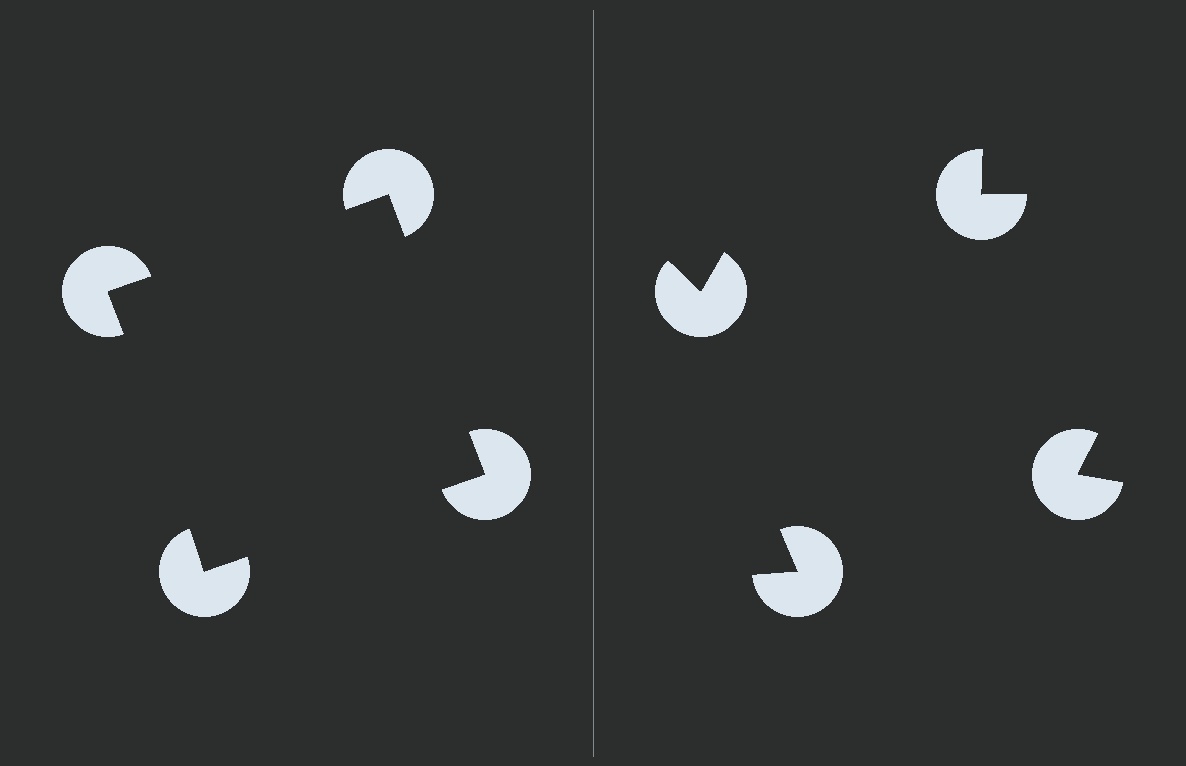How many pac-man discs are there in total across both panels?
8 — 4 on each side.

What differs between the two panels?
The pac-man discs are positioned identically on both sides; only the wedge orientations differ. On the left they align to a square; on the right they are misaligned.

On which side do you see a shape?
An illusory square appears on the left side. On the right side the wedge cuts are rotated, so no coherent shape forms.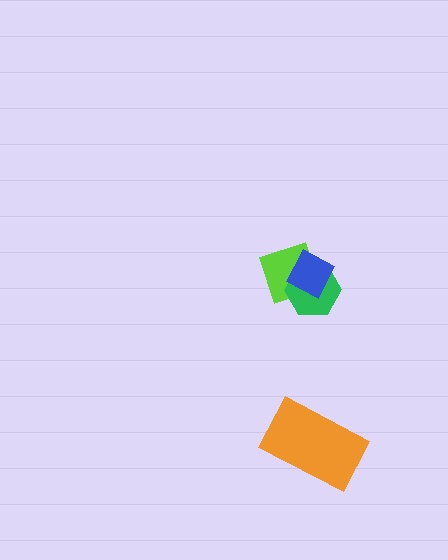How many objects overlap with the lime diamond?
2 objects overlap with the lime diamond.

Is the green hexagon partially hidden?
Yes, it is partially covered by another shape.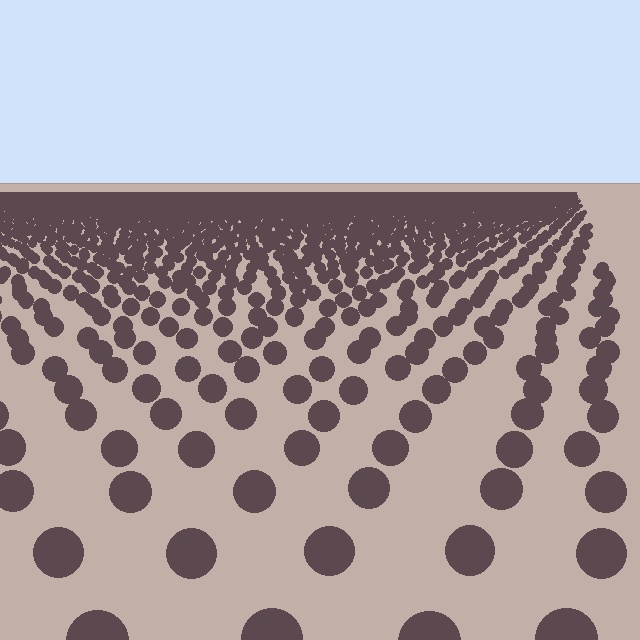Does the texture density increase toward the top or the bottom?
Density increases toward the top.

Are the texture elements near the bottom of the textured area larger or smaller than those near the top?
Larger. Near the bottom, elements are closer to the viewer and appear at a bigger on-screen size.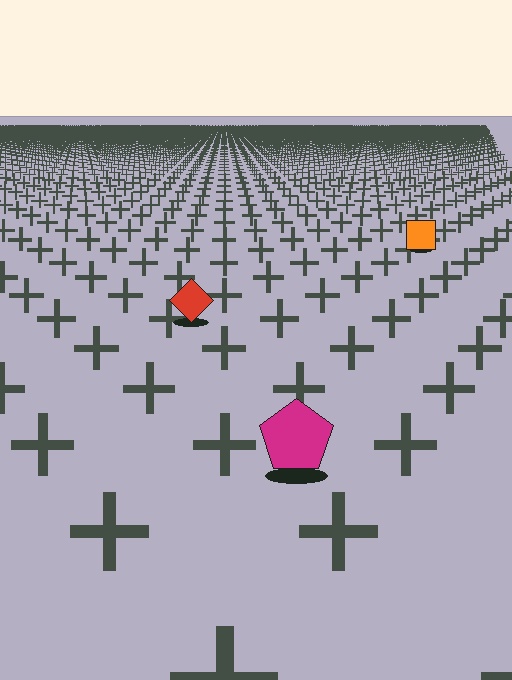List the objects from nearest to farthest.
From nearest to farthest: the magenta pentagon, the red diamond, the orange square.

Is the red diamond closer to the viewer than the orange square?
Yes. The red diamond is closer — you can tell from the texture gradient: the ground texture is coarser near it.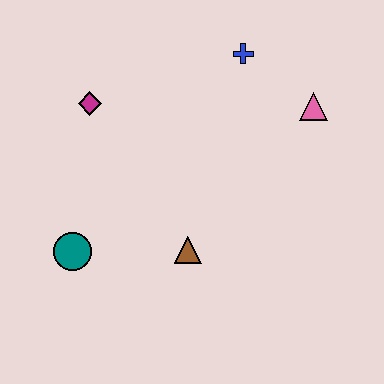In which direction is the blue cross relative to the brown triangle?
The blue cross is above the brown triangle.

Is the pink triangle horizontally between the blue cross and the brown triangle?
No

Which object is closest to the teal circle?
The brown triangle is closest to the teal circle.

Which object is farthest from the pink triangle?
The teal circle is farthest from the pink triangle.